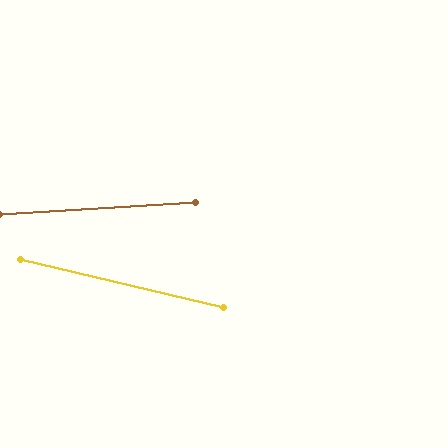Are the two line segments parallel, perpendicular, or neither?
Neither parallel nor perpendicular — they differ by about 17°.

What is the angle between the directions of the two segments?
Approximately 17 degrees.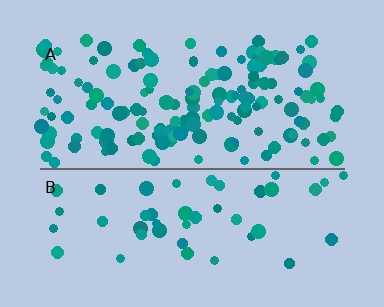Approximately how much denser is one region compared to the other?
Approximately 3.0× — region A over region B.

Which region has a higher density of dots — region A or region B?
A (the top).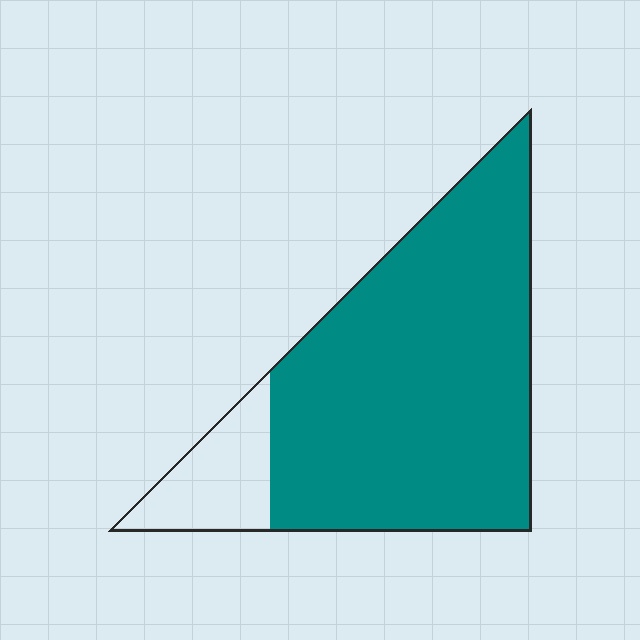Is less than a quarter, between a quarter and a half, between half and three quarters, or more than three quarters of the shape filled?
More than three quarters.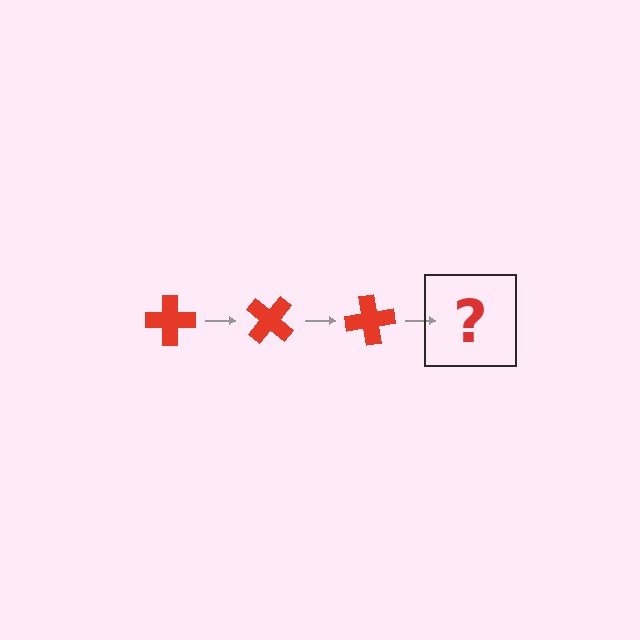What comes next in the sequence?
The next element should be a red cross rotated 120 degrees.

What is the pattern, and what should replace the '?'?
The pattern is that the cross rotates 40 degrees each step. The '?' should be a red cross rotated 120 degrees.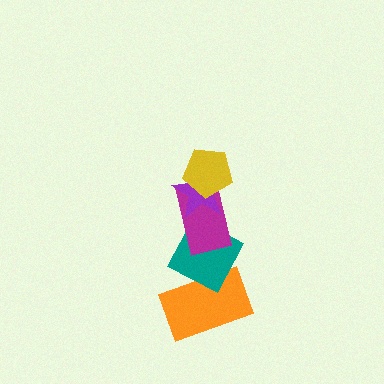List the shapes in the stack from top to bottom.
From top to bottom: the yellow pentagon, the purple star, the magenta rectangle, the teal diamond, the orange rectangle.